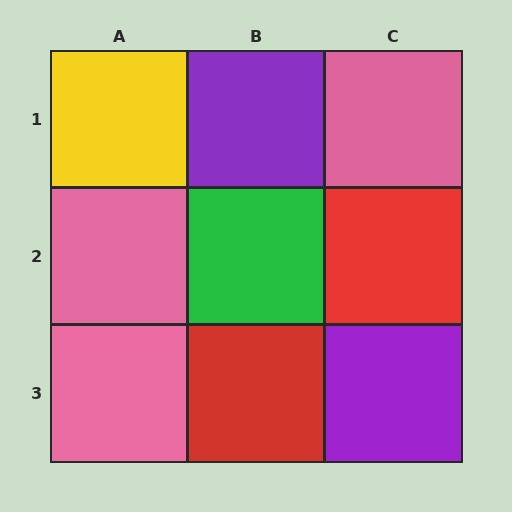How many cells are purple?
2 cells are purple.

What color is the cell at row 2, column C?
Red.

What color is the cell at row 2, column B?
Green.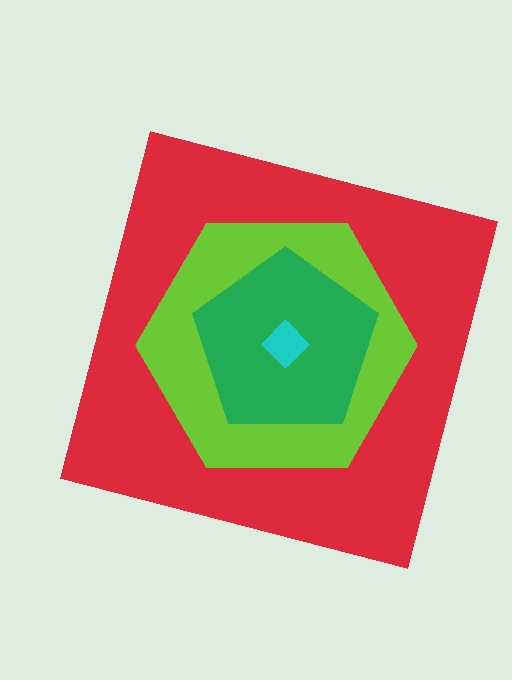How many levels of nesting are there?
4.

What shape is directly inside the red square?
The lime hexagon.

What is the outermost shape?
The red square.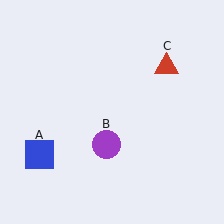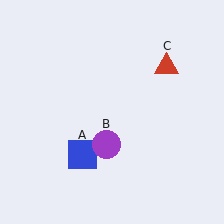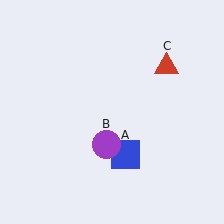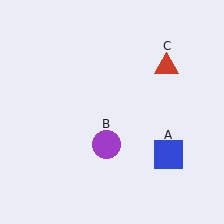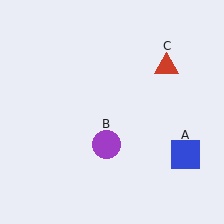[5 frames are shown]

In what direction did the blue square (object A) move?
The blue square (object A) moved right.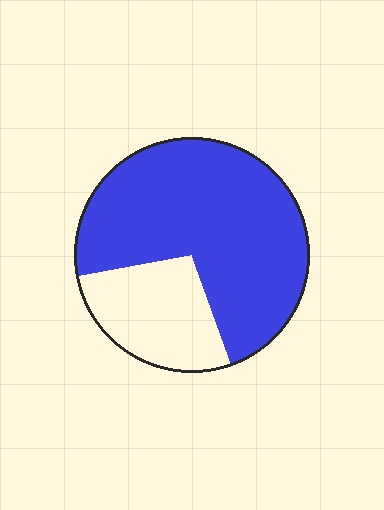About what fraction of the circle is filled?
About three quarters (3/4).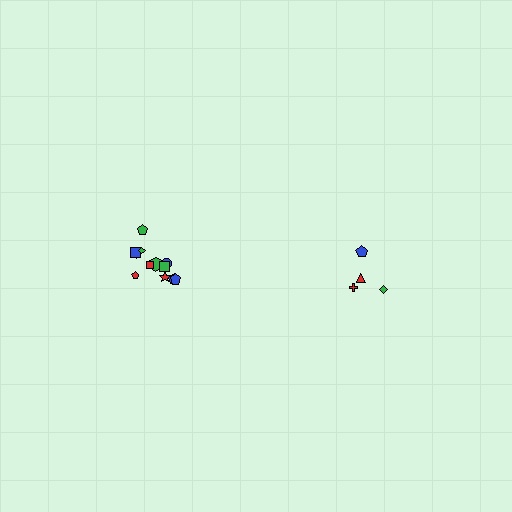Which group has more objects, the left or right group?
The left group.